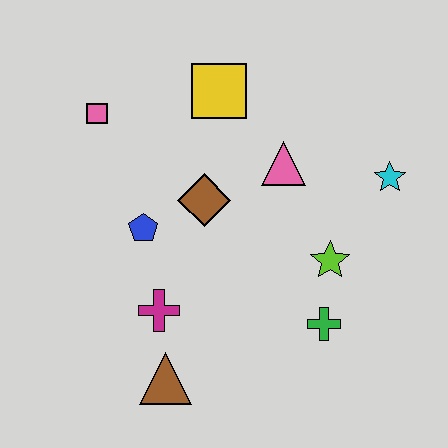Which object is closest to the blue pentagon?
The brown diamond is closest to the blue pentagon.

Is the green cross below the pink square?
Yes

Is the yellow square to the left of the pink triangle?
Yes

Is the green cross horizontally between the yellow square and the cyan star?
Yes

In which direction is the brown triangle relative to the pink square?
The brown triangle is below the pink square.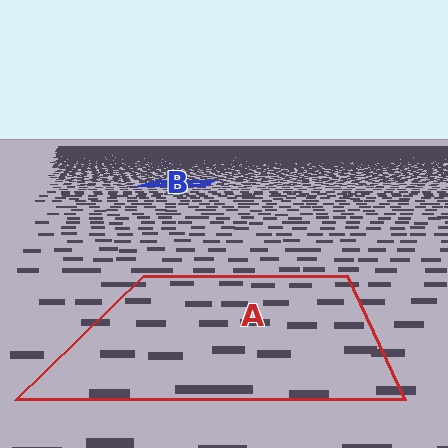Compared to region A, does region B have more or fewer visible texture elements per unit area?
Region B has more texture elements per unit area — they are packed more densely because it is farther away.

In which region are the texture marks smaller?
The texture marks are smaller in region B, because it is farther away.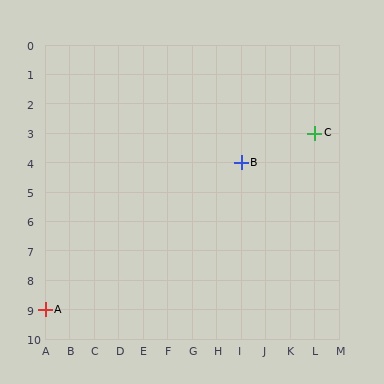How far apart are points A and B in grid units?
Points A and B are 8 columns and 5 rows apart (about 9.4 grid units diagonally).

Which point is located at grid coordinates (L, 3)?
Point C is at (L, 3).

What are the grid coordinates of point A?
Point A is at grid coordinates (A, 9).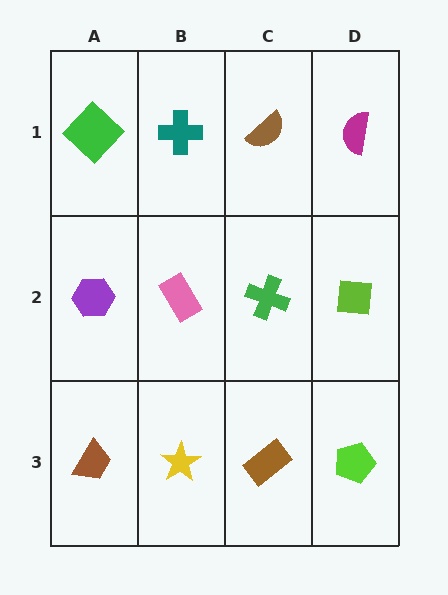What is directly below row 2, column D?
A lime pentagon.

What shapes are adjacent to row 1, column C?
A green cross (row 2, column C), a teal cross (row 1, column B), a magenta semicircle (row 1, column D).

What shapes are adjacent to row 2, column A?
A green diamond (row 1, column A), a brown trapezoid (row 3, column A), a pink rectangle (row 2, column B).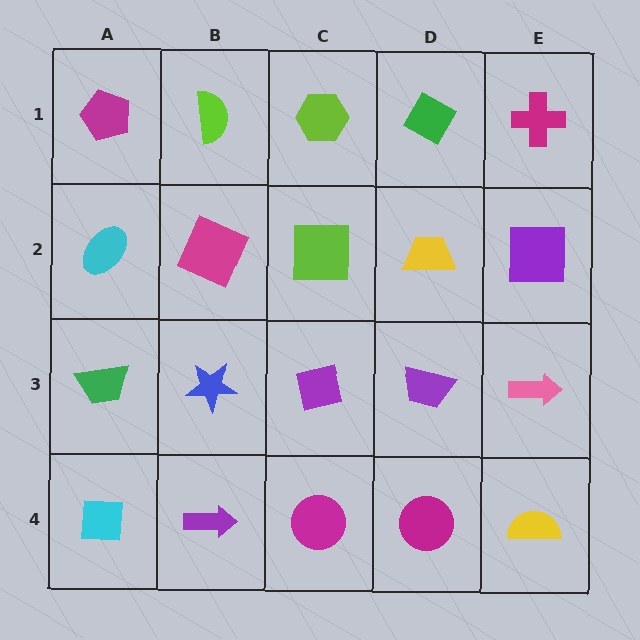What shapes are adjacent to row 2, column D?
A green diamond (row 1, column D), a purple trapezoid (row 3, column D), a lime square (row 2, column C), a purple square (row 2, column E).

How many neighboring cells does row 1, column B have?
3.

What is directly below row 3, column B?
A purple arrow.